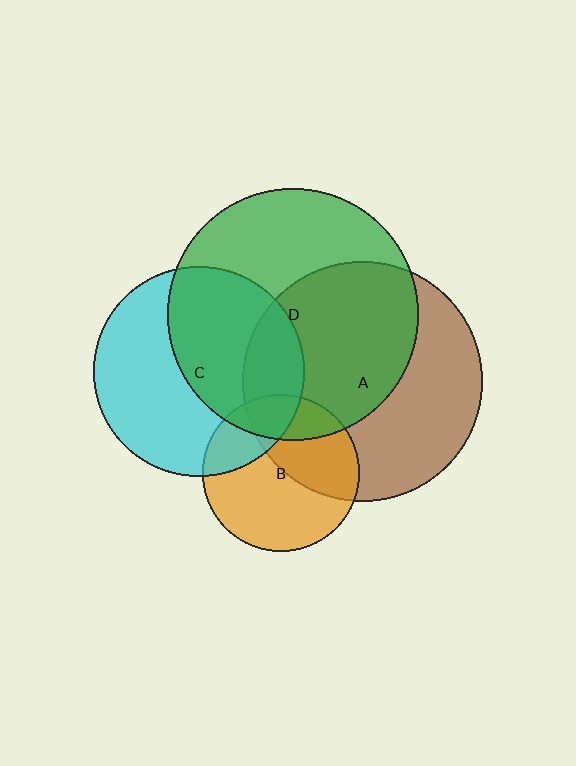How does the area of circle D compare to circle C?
Approximately 1.4 times.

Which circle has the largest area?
Circle D (green).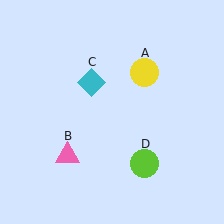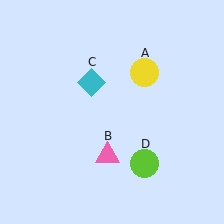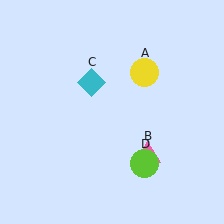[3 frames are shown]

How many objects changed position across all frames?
1 object changed position: pink triangle (object B).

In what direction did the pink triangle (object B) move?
The pink triangle (object B) moved right.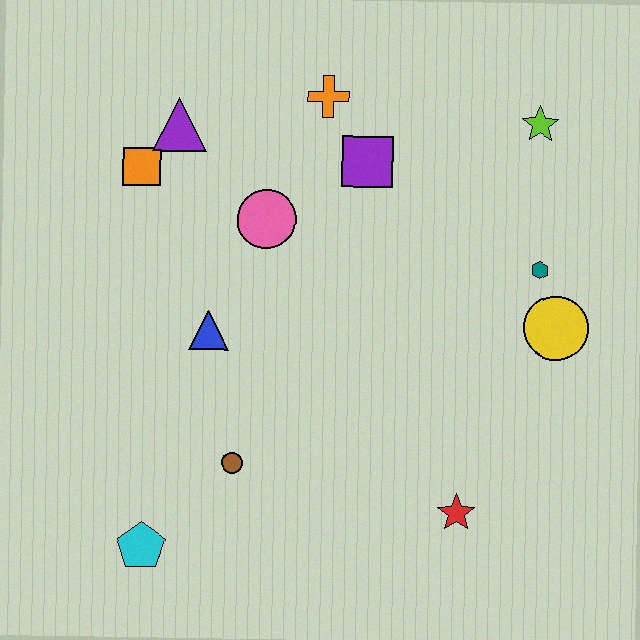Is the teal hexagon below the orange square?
Yes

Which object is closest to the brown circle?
The cyan pentagon is closest to the brown circle.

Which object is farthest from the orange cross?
The cyan pentagon is farthest from the orange cross.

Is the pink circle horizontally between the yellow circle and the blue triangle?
Yes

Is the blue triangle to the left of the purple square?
Yes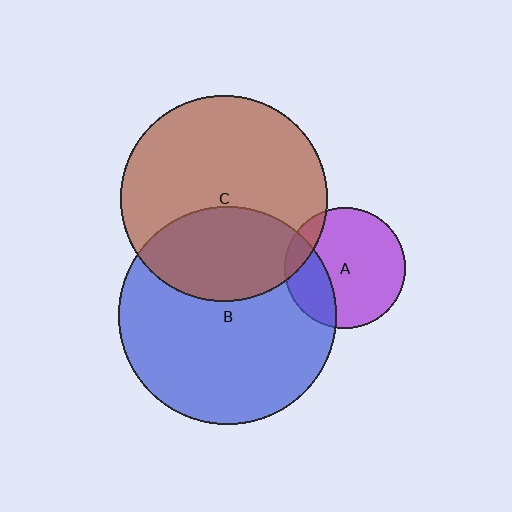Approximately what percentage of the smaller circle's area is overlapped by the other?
Approximately 35%.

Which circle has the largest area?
Circle B (blue).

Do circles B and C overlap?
Yes.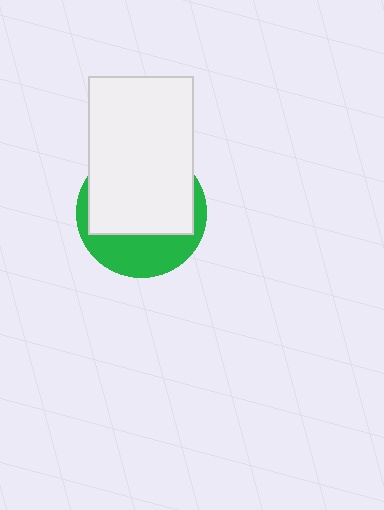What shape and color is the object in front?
The object in front is a white rectangle.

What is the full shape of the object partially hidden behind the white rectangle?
The partially hidden object is a green circle.